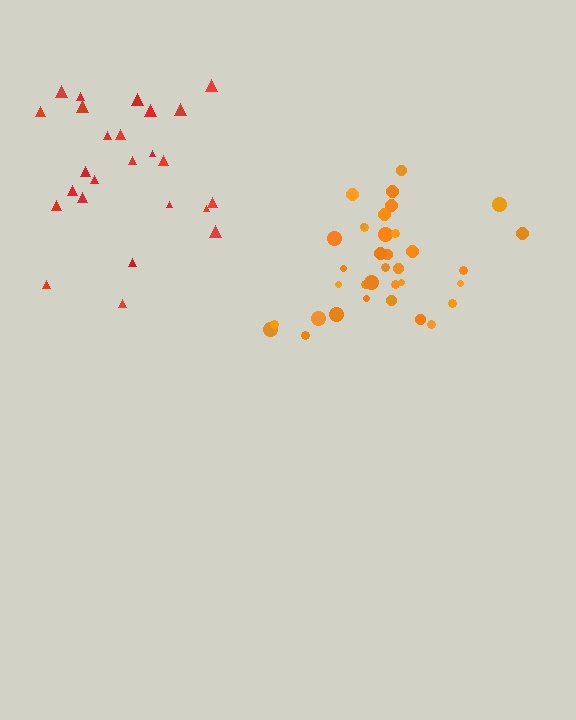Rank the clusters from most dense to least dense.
orange, red.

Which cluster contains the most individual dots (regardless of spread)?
Orange (35).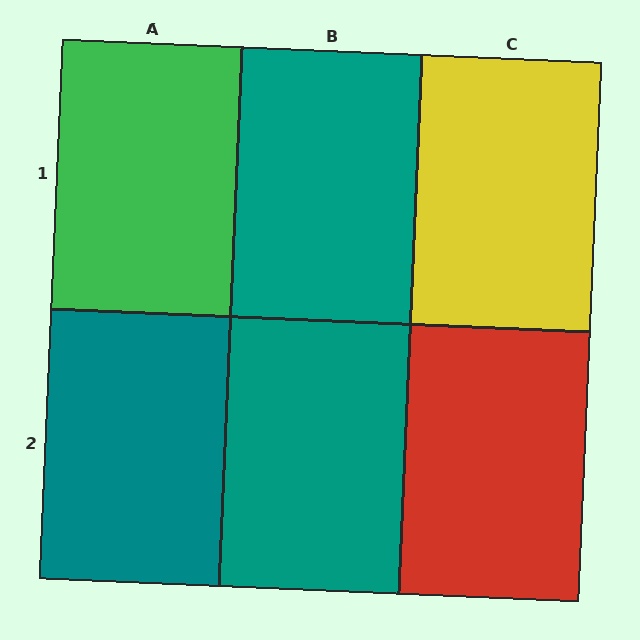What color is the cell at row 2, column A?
Teal.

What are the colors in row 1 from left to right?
Green, teal, yellow.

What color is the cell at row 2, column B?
Teal.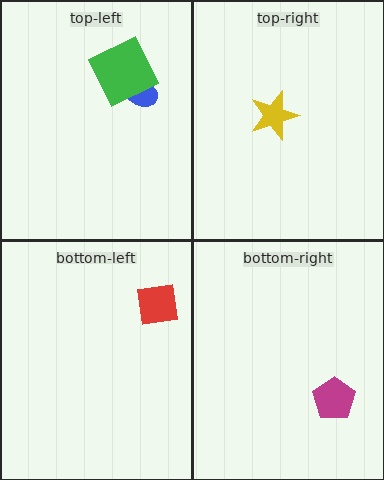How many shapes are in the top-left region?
2.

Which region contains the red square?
The bottom-left region.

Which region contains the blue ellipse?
The top-left region.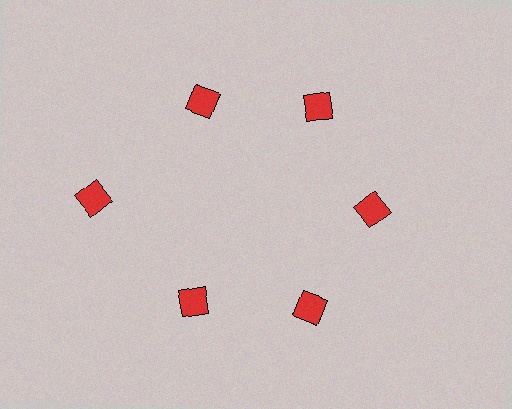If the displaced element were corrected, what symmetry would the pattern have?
It would have 6-fold rotational symmetry — the pattern would map onto itself every 60 degrees.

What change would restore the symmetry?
The symmetry would be restored by moving it inward, back onto the ring so that all 6 diamonds sit at equal angles and equal distance from the center.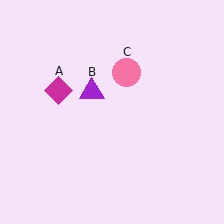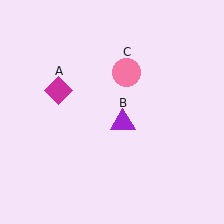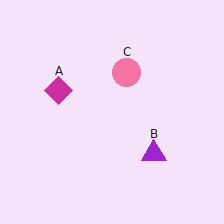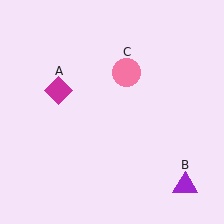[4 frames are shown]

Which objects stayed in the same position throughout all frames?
Magenta diamond (object A) and pink circle (object C) remained stationary.